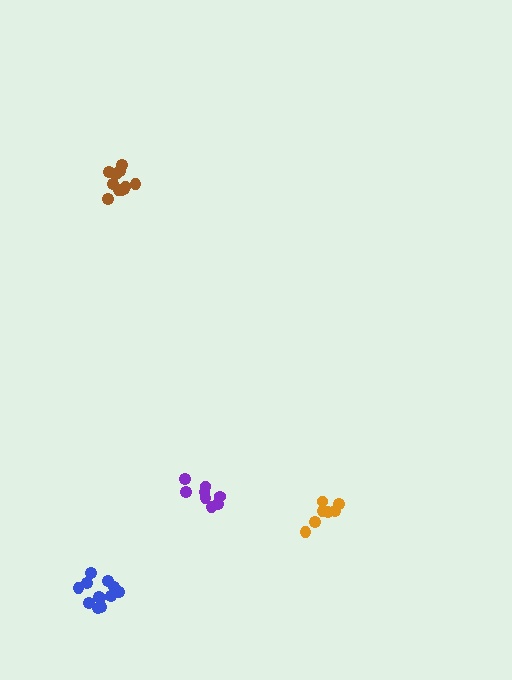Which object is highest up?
The brown cluster is topmost.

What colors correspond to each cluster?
The clusters are colored: purple, orange, brown, blue.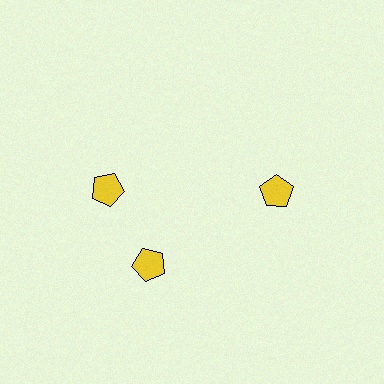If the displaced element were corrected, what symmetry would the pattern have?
It would have 3-fold rotational symmetry — the pattern would map onto itself every 120 degrees.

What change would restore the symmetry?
The symmetry would be restored by rotating it back into even spacing with its neighbors so that all 3 pentagons sit at equal angles and equal distance from the center.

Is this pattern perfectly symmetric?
No. The 3 yellow pentagons are arranged in a ring, but one element near the 11 o'clock position is rotated out of alignment along the ring, breaking the 3-fold rotational symmetry.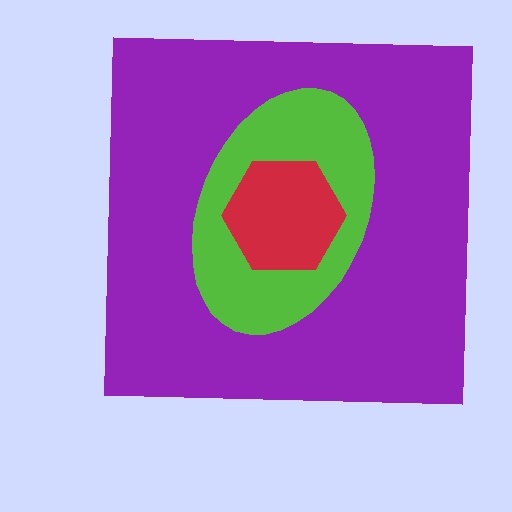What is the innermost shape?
The red hexagon.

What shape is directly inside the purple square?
The lime ellipse.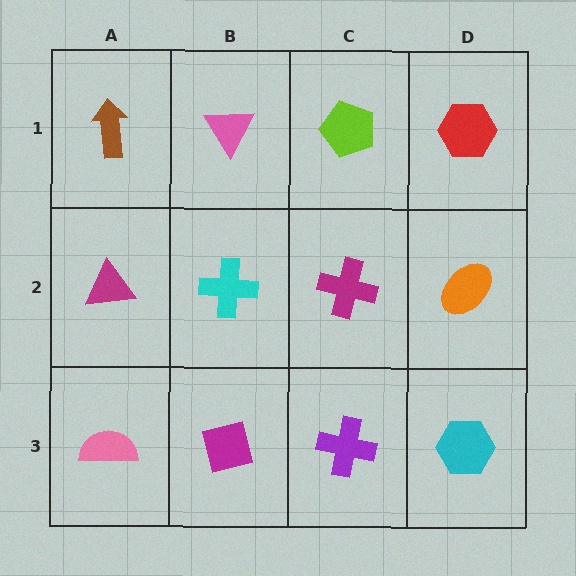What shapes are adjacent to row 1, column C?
A magenta cross (row 2, column C), a pink triangle (row 1, column B), a red hexagon (row 1, column D).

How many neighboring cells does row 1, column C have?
3.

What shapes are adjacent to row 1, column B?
A cyan cross (row 2, column B), a brown arrow (row 1, column A), a lime pentagon (row 1, column C).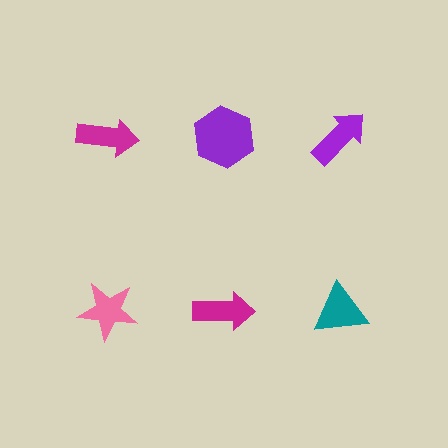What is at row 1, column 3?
A purple arrow.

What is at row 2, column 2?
A magenta arrow.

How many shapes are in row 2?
3 shapes.